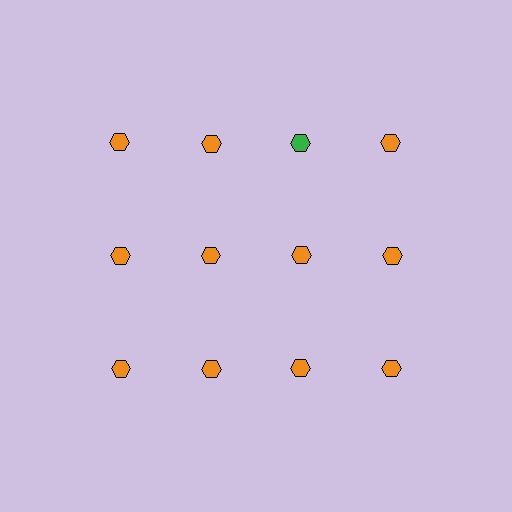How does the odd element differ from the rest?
It has a different color: green instead of orange.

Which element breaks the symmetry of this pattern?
The green hexagon in the top row, center column breaks the symmetry. All other shapes are orange hexagons.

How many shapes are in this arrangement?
There are 12 shapes arranged in a grid pattern.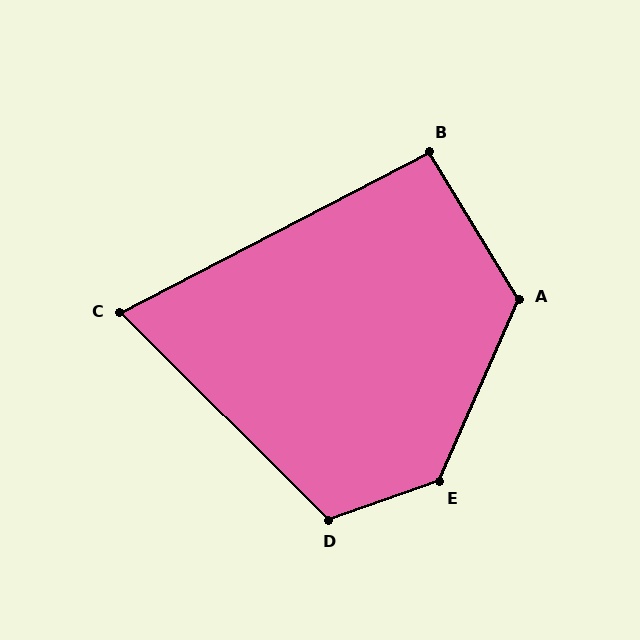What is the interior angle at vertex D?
Approximately 116 degrees (obtuse).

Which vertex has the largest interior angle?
E, at approximately 133 degrees.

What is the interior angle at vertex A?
Approximately 125 degrees (obtuse).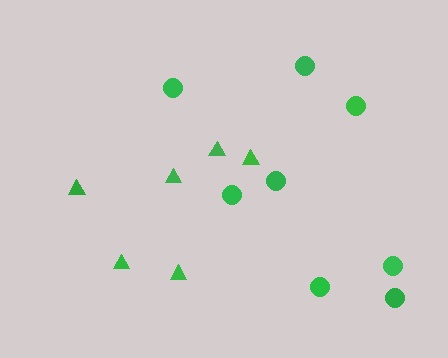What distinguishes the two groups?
There are 2 groups: one group of triangles (6) and one group of circles (8).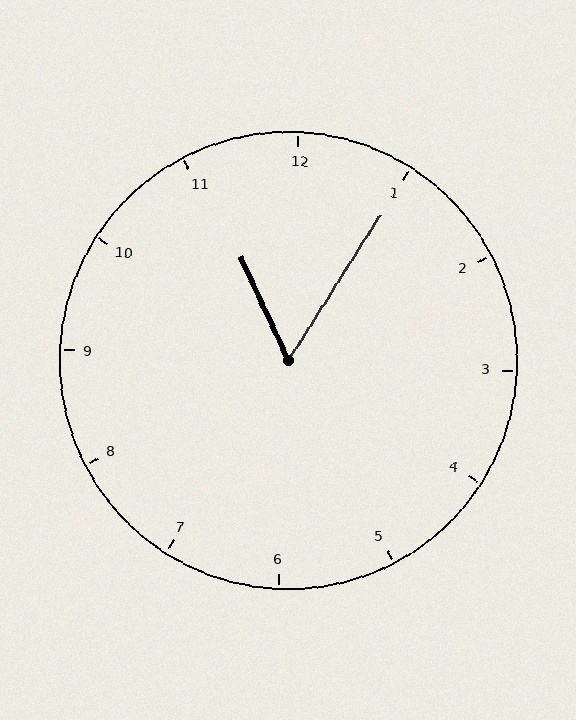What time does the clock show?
11:05.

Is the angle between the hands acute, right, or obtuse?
It is acute.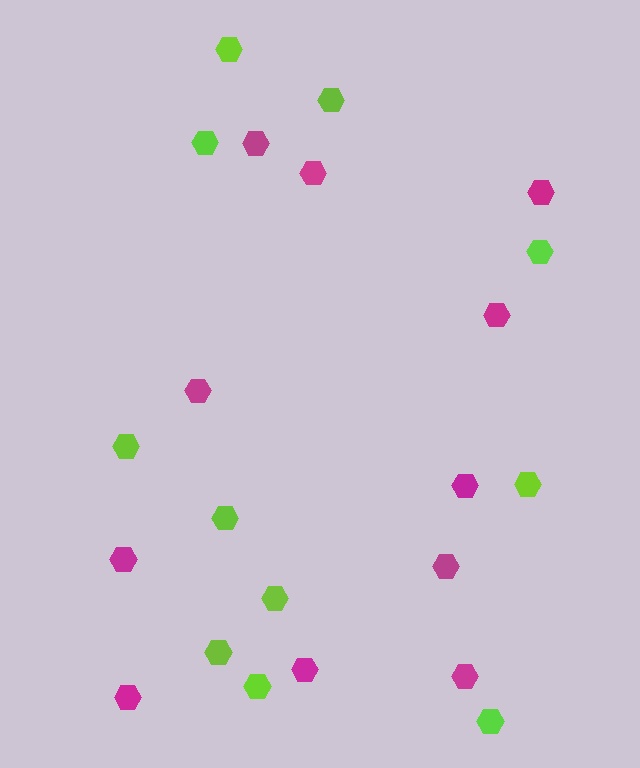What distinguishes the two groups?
There are 2 groups: one group of lime hexagons (11) and one group of magenta hexagons (11).